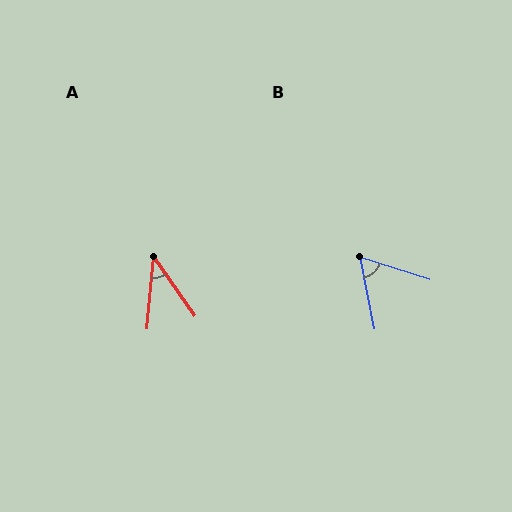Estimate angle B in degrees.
Approximately 61 degrees.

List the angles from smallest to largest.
A (39°), B (61°).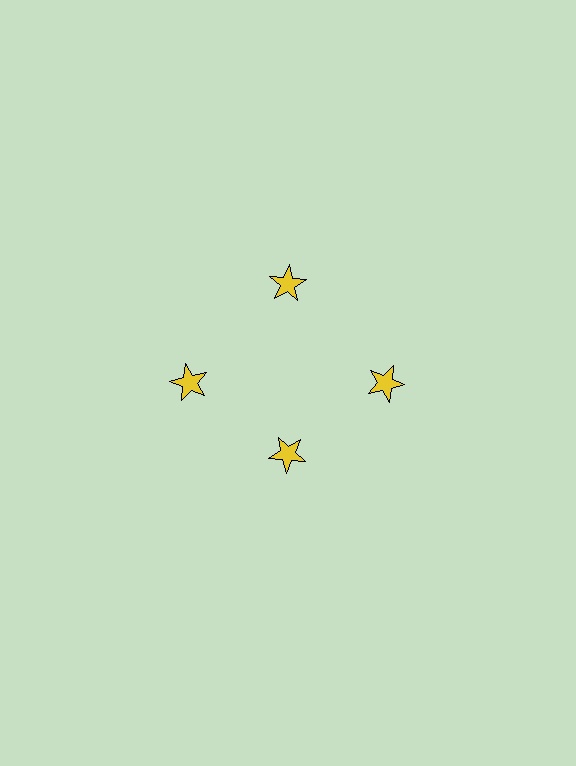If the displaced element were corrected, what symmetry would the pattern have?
It would have 4-fold rotational symmetry — the pattern would map onto itself every 90 degrees.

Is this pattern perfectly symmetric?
No. The 4 yellow stars are arranged in a ring, but one element near the 6 o'clock position is pulled inward toward the center, breaking the 4-fold rotational symmetry.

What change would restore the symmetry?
The symmetry would be restored by moving it outward, back onto the ring so that all 4 stars sit at equal angles and equal distance from the center.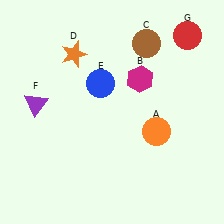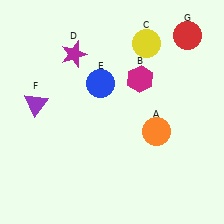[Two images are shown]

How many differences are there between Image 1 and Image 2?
There are 2 differences between the two images.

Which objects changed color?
C changed from brown to yellow. D changed from orange to magenta.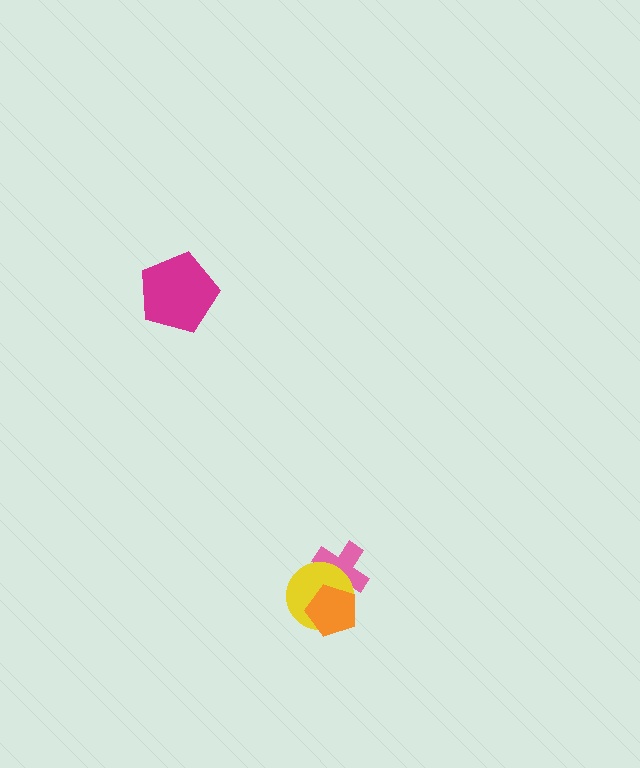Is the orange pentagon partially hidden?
No, no other shape covers it.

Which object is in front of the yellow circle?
The orange pentagon is in front of the yellow circle.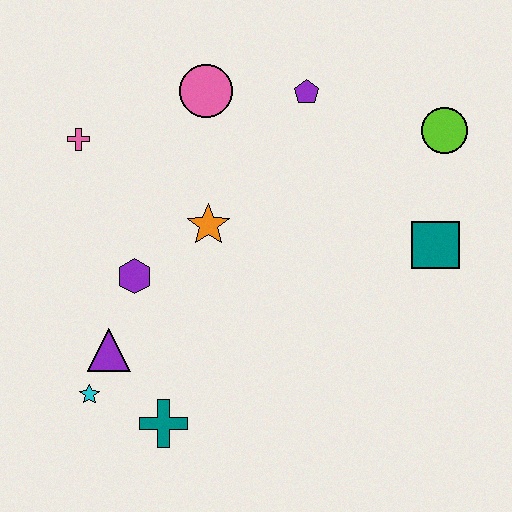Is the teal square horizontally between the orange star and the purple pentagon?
No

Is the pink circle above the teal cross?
Yes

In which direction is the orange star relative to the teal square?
The orange star is to the left of the teal square.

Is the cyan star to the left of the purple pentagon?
Yes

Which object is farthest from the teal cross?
The lime circle is farthest from the teal cross.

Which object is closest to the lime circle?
The teal square is closest to the lime circle.